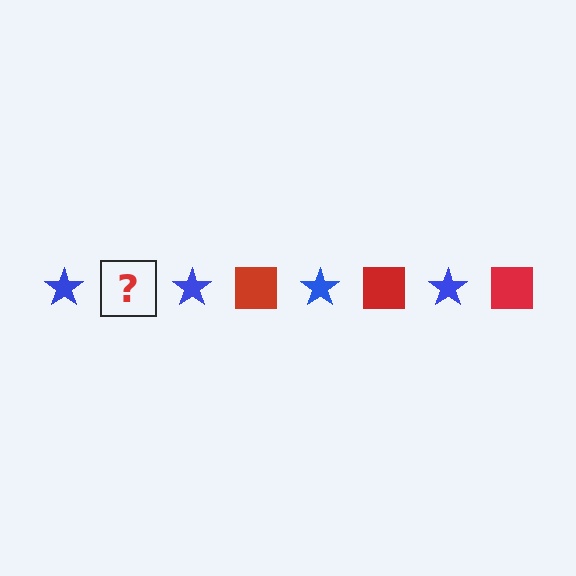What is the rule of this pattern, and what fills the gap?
The rule is that the pattern alternates between blue star and red square. The gap should be filled with a red square.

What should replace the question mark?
The question mark should be replaced with a red square.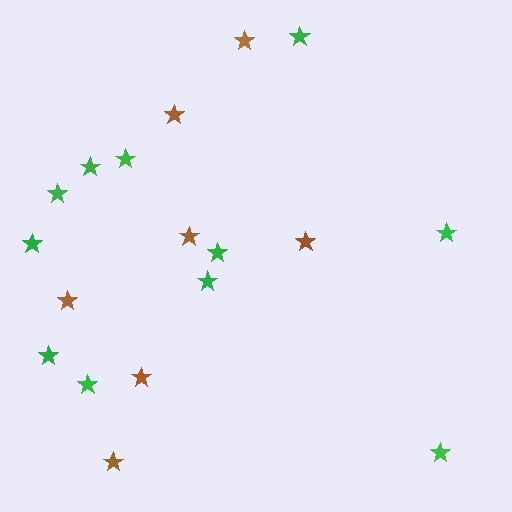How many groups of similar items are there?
There are 2 groups: one group of brown stars (7) and one group of green stars (11).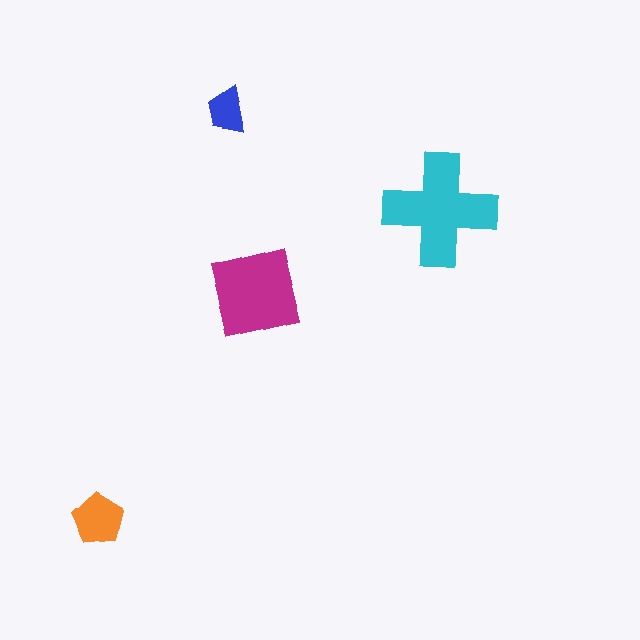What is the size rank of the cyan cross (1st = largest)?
1st.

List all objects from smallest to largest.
The blue trapezoid, the orange pentagon, the magenta square, the cyan cross.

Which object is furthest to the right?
The cyan cross is rightmost.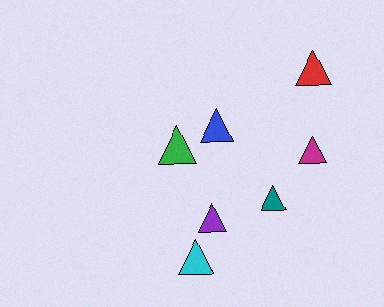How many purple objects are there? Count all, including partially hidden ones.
There is 1 purple object.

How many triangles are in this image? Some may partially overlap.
There are 7 triangles.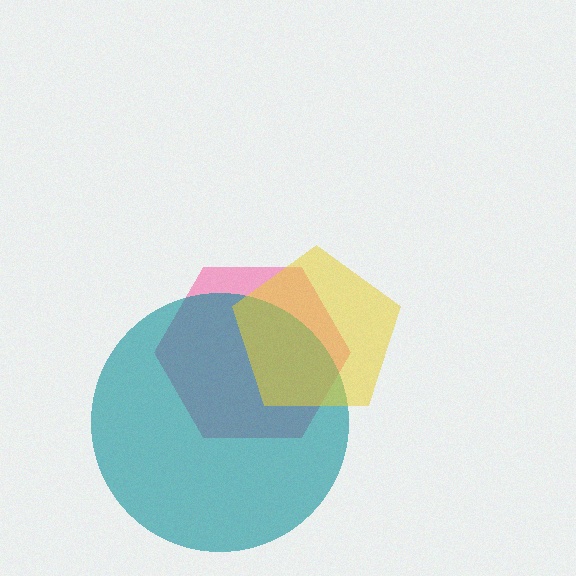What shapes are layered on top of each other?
The layered shapes are: a pink hexagon, a teal circle, a yellow pentagon.